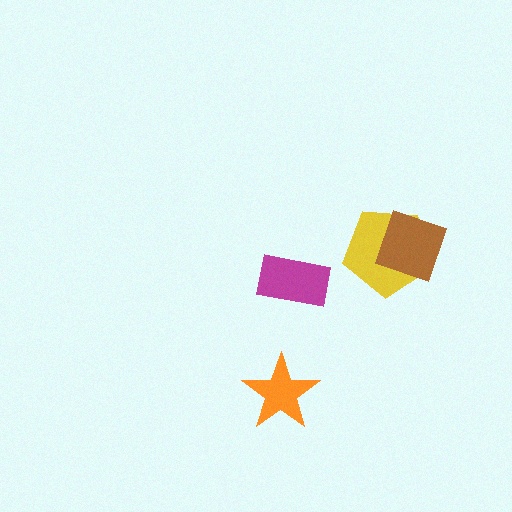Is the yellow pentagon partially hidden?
Yes, it is partially covered by another shape.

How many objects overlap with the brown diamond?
1 object overlaps with the brown diamond.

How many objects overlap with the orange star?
0 objects overlap with the orange star.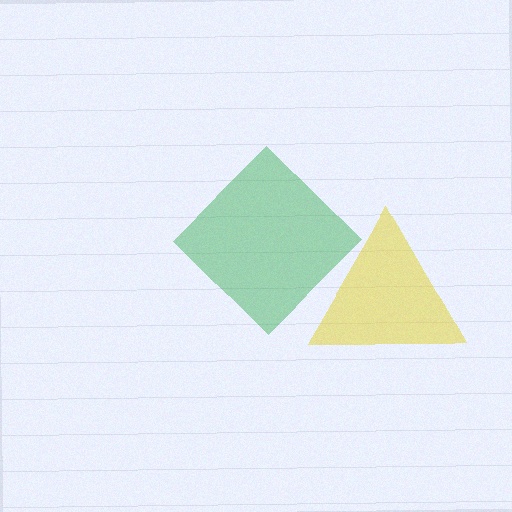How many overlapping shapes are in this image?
There are 2 overlapping shapes in the image.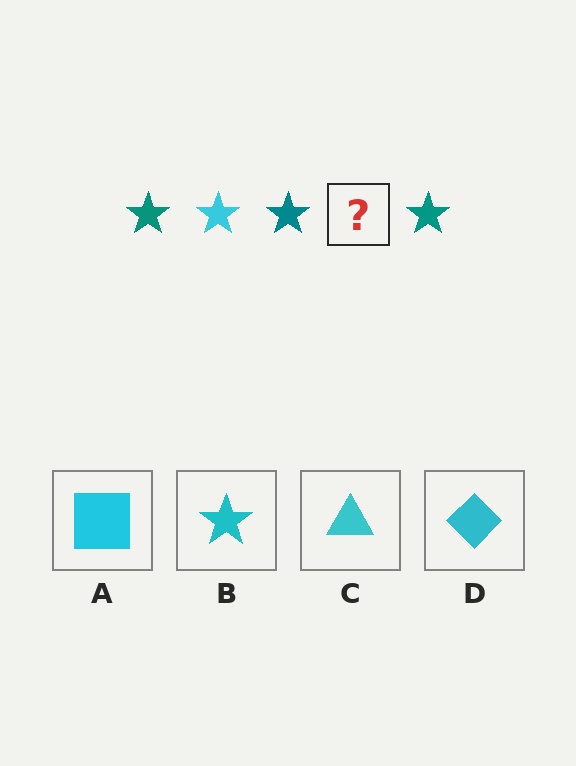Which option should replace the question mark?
Option B.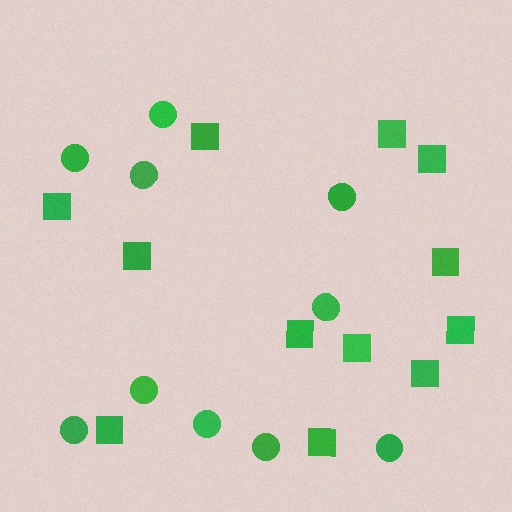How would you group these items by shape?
There are 2 groups: one group of circles (10) and one group of squares (12).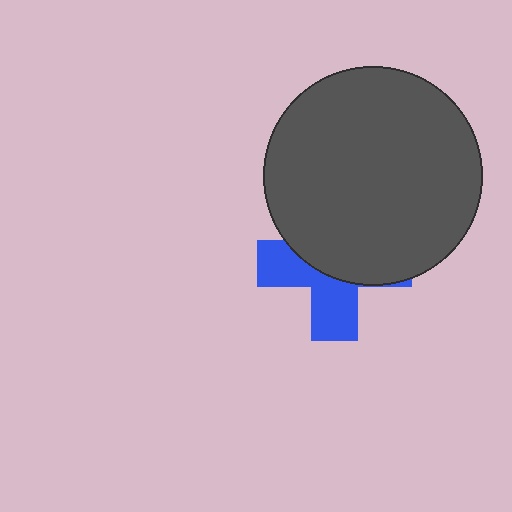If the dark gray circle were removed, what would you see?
You would see the complete blue cross.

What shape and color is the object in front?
The object in front is a dark gray circle.